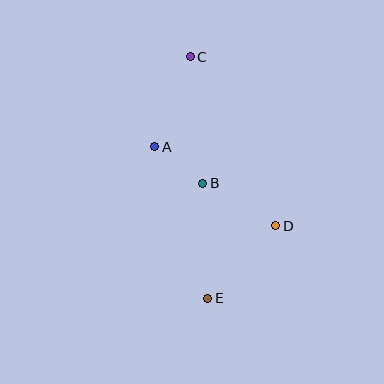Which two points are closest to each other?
Points A and B are closest to each other.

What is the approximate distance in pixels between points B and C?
The distance between B and C is approximately 127 pixels.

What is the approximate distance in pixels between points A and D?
The distance between A and D is approximately 145 pixels.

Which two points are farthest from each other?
Points C and E are farthest from each other.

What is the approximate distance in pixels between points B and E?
The distance between B and E is approximately 115 pixels.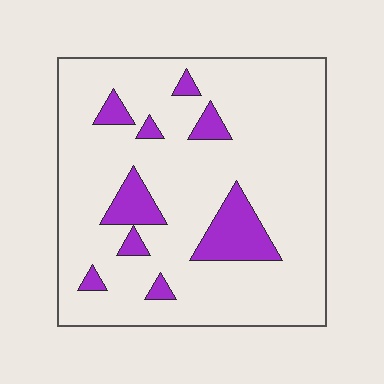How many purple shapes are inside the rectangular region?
9.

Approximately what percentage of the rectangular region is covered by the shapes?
Approximately 15%.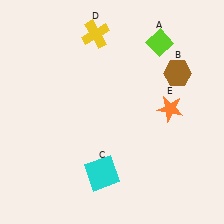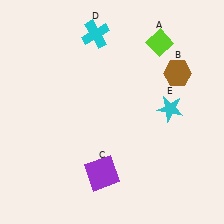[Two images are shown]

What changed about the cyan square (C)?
In Image 1, C is cyan. In Image 2, it changed to purple.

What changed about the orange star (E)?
In Image 1, E is orange. In Image 2, it changed to cyan.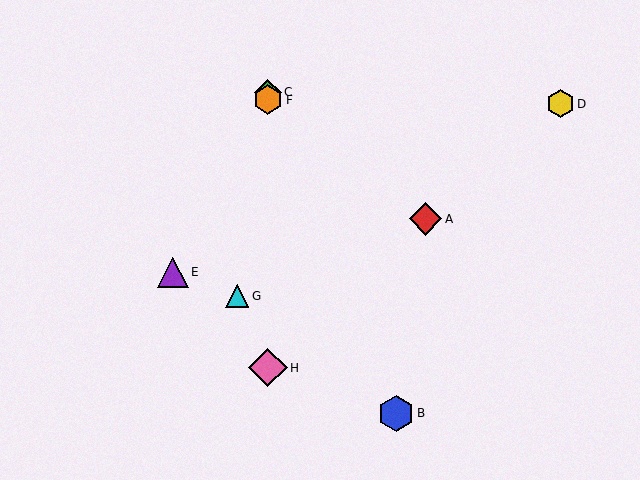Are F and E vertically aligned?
No, F is at x≈268 and E is at x≈173.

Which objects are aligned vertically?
Objects C, F, H are aligned vertically.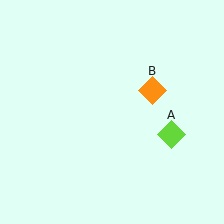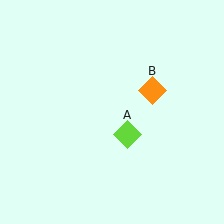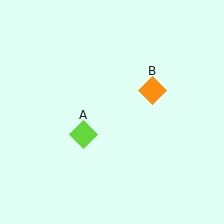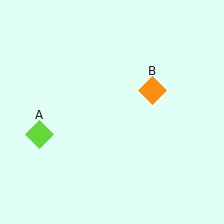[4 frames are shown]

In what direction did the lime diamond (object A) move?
The lime diamond (object A) moved left.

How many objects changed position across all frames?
1 object changed position: lime diamond (object A).